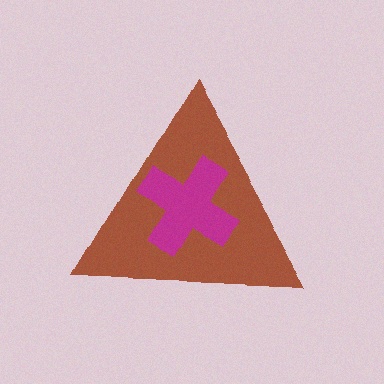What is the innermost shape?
The magenta cross.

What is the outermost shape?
The brown triangle.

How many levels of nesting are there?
2.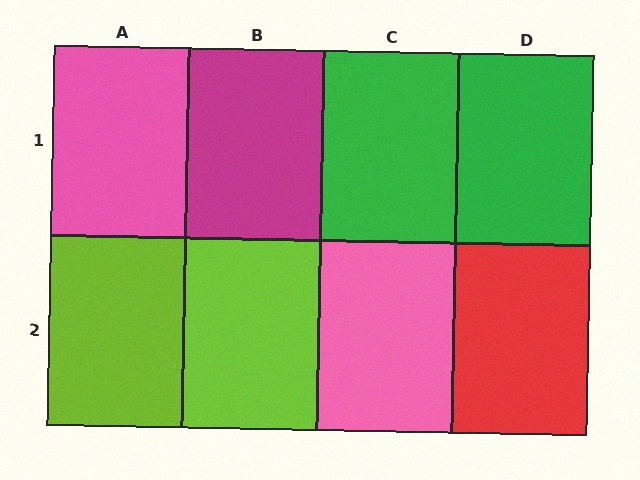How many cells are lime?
2 cells are lime.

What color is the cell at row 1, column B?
Magenta.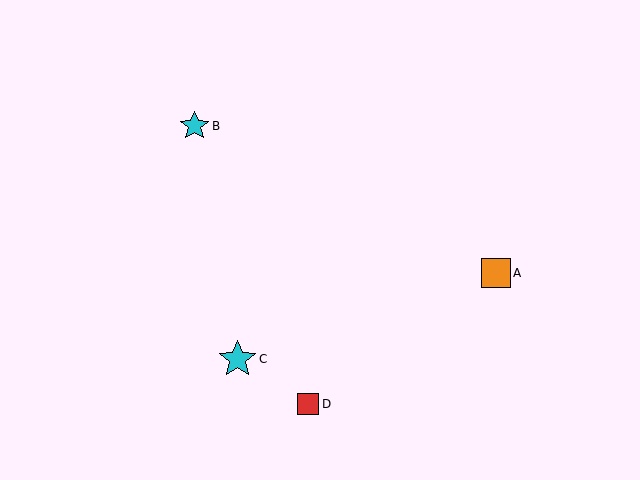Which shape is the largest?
The cyan star (labeled C) is the largest.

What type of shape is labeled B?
Shape B is a cyan star.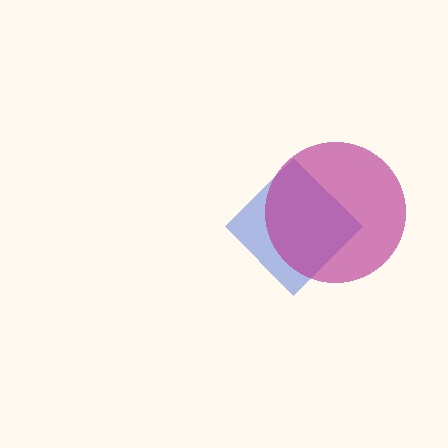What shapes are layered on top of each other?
The layered shapes are: a blue diamond, a magenta circle.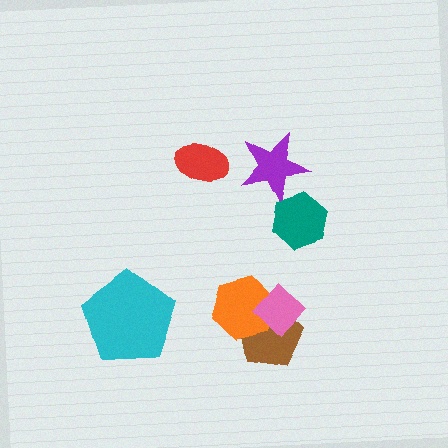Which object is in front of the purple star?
The teal hexagon is in front of the purple star.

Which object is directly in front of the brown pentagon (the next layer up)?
The orange hexagon is directly in front of the brown pentagon.